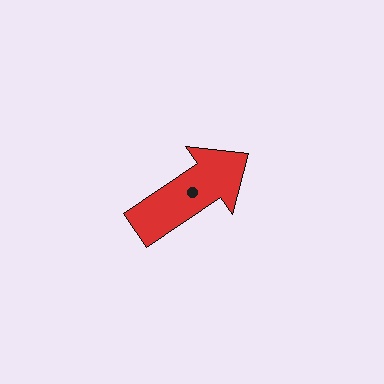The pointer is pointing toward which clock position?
Roughly 2 o'clock.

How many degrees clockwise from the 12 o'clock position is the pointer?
Approximately 56 degrees.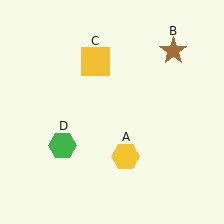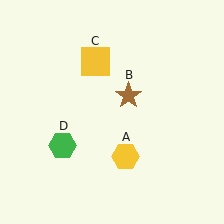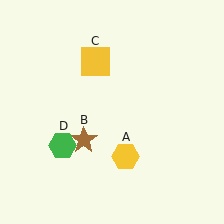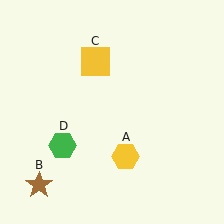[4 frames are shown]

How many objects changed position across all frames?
1 object changed position: brown star (object B).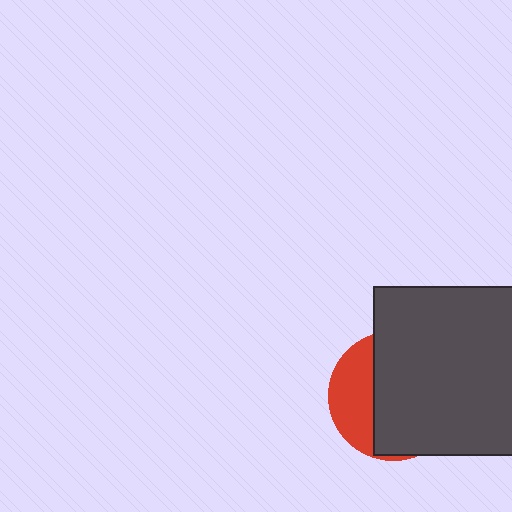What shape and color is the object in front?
The object in front is a dark gray square.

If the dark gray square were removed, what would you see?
You would see the complete red circle.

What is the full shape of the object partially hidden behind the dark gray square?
The partially hidden object is a red circle.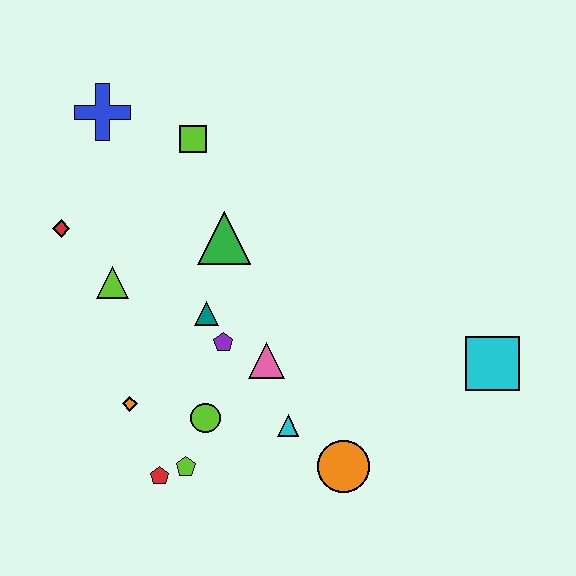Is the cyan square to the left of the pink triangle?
No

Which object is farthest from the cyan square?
The blue cross is farthest from the cyan square.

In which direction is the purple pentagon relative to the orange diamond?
The purple pentagon is to the right of the orange diamond.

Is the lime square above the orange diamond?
Yes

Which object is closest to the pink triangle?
The purple pentagon is closest to the pink triangle.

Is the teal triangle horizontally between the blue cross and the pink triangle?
Yes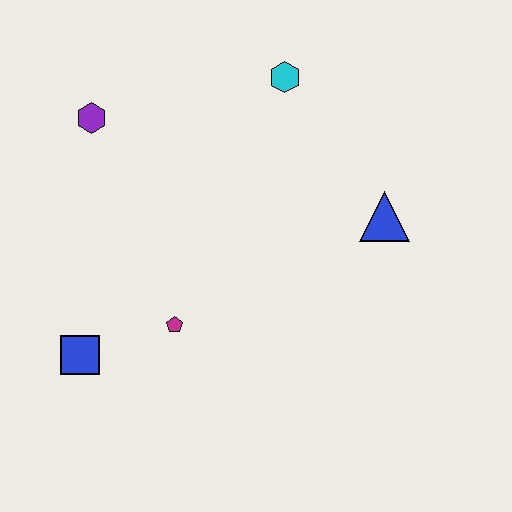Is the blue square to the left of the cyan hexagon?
Yes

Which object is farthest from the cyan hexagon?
The blue square is farthest from the cyan hexagon.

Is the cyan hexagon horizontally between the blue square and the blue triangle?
Yes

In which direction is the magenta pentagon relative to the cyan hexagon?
The magenta pentagon is below the cyan hexagon.